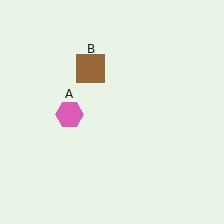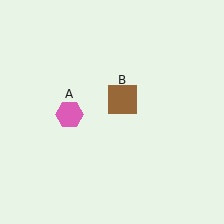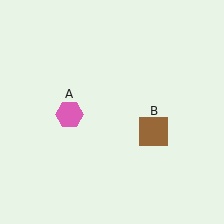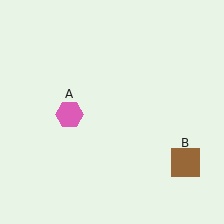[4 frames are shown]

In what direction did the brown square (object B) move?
The brown square (object B) moved down and to the right.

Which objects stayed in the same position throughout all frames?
Pink hexagon (object A) remained stationary.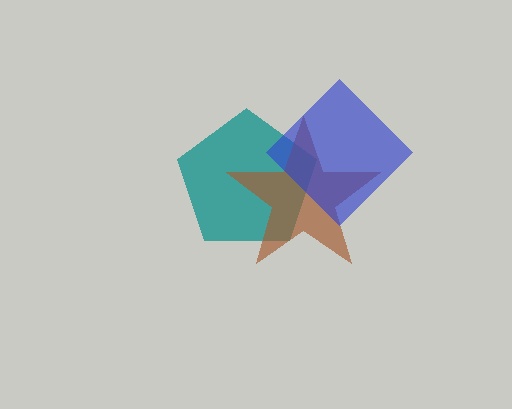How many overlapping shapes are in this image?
There are 3 overlapping shapes in the image.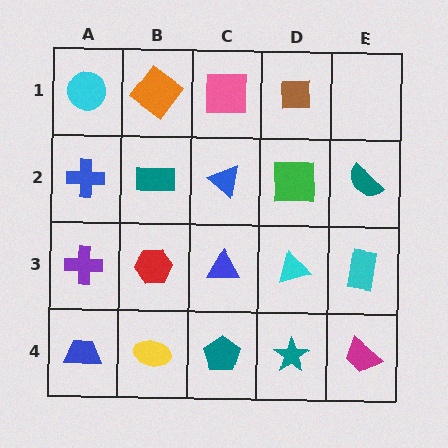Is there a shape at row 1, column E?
No, that cell is empty.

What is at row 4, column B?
A yellow ellipse.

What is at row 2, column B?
A teal rectangle.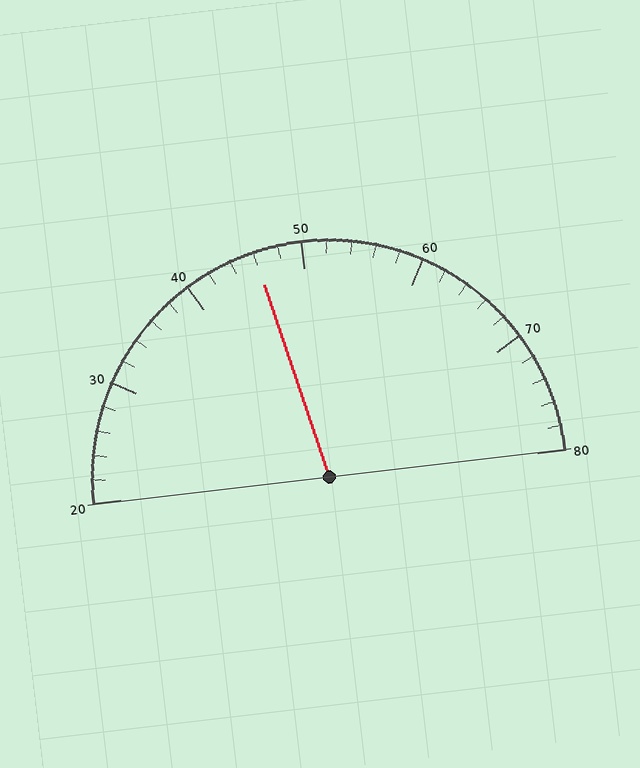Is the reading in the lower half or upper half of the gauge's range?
The reading is in the lower half of the range (20 to 80).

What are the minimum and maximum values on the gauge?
The gauge ranges from 20 to 80.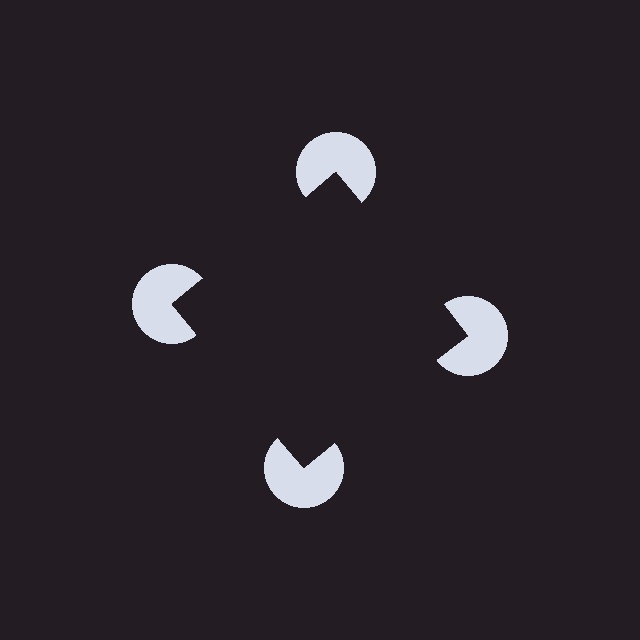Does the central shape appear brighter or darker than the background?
It typically appears slightly darker than the background, even though no actual brightness change is drawn.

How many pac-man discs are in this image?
There are 4 — one at each vertex of the illusory square.